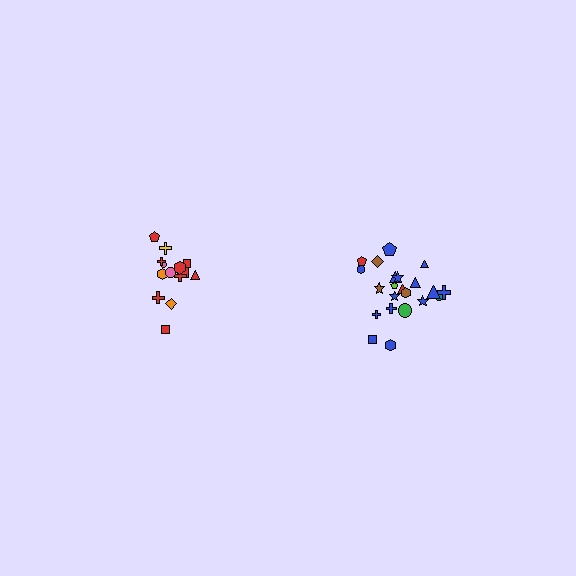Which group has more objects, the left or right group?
The right group.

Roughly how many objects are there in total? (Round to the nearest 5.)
Roughly 35 objects in total.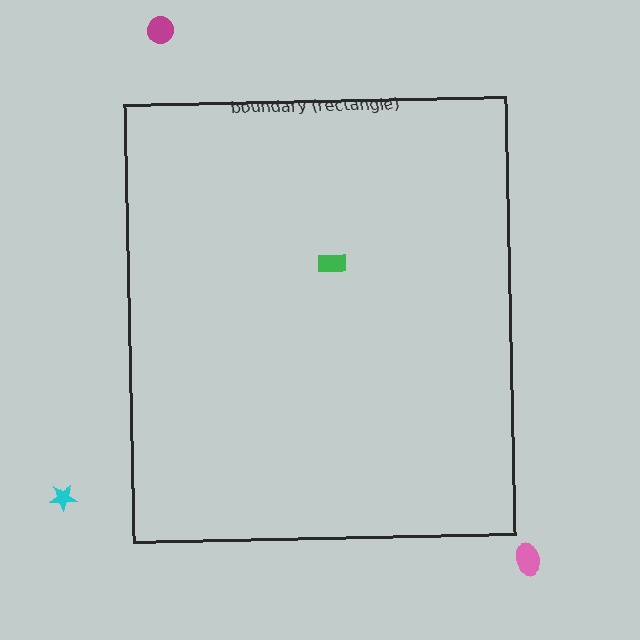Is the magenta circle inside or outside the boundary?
Outside.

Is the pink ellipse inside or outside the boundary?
Outside.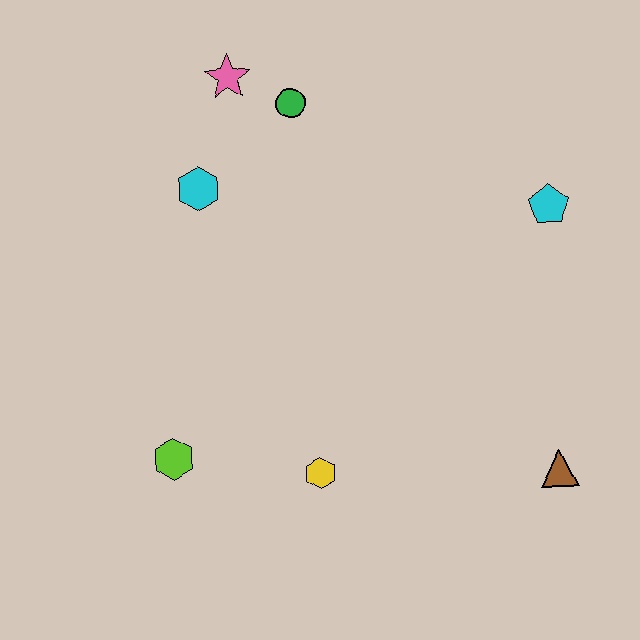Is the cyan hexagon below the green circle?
Yes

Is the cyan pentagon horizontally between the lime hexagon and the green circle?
No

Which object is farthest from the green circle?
The brown triangle is farthest from the green circle.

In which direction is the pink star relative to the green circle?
The pink star is to the left of the green circle.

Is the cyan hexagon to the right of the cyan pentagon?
No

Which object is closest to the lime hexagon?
The yellow hexagon is closest to the lime hexagon.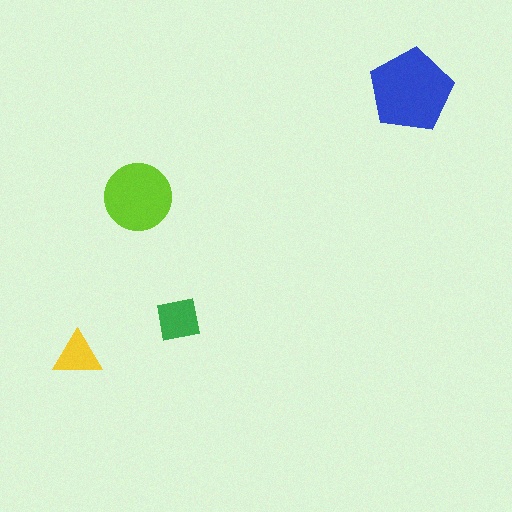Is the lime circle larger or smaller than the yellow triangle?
Larger.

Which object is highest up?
The blue pentagon is topmost.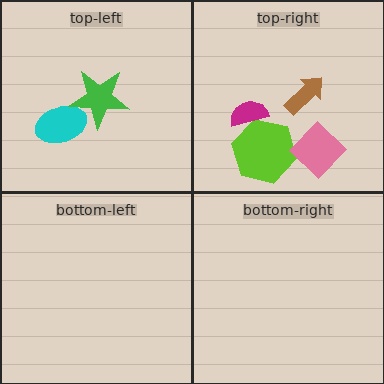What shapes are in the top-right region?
The brown arrow, the lime hexagon, the pink diamond, the magenta semicircle.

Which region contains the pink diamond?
The top-right region.